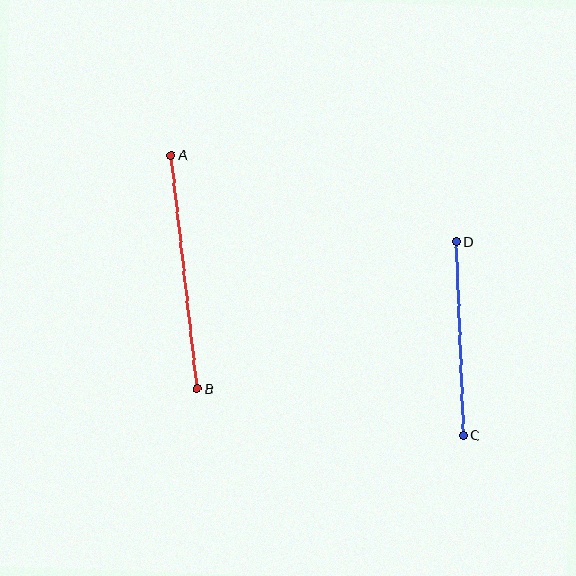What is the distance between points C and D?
The distance is approximately 194 pixels.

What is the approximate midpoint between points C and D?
The midpoint is at approximately (460, 338) pixels.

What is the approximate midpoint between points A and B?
The midpoint is at approximately (184, 272) pixels.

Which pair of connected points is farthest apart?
Points A and B are farthest apart.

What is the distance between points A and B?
The distance is approximately 235 pixels.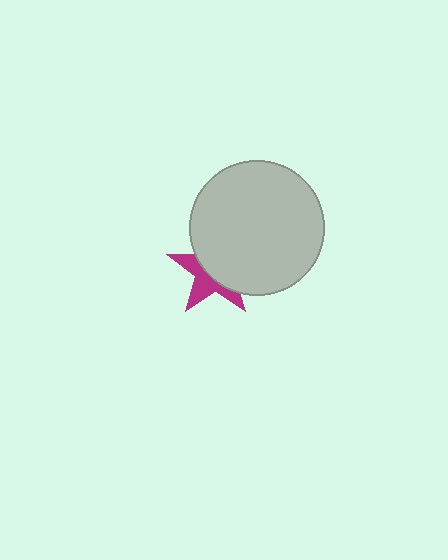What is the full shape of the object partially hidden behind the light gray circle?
The partially hidden object is a magenta star.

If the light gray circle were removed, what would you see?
You would see the complete magenta star.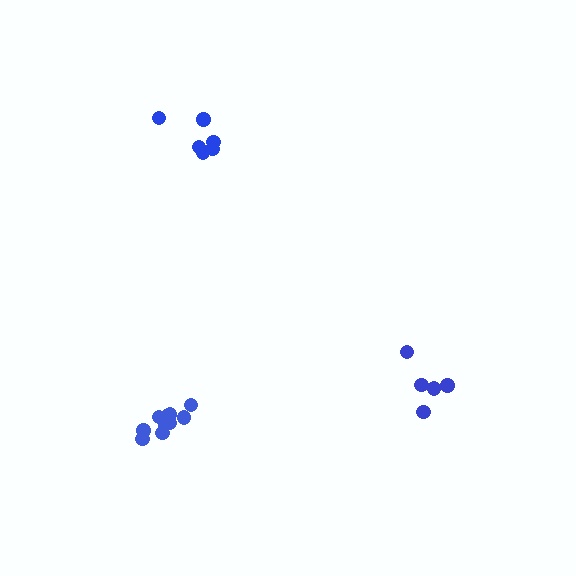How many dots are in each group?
Group 1: 6 dots, Group 2: 5 dots, Group 3: 10 dots (21 total).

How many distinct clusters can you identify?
There are 3 distinct clusters.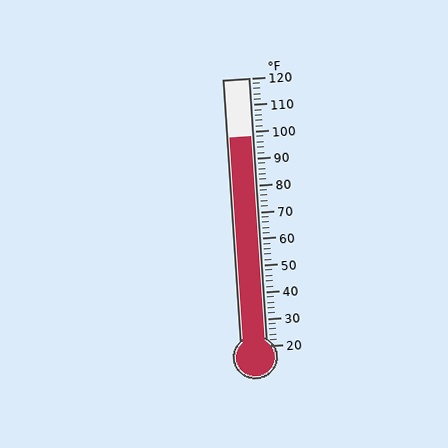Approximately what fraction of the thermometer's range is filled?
The thermometer is filled to approximately 80% of its range.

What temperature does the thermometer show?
The thermometer shows approximately 98°F.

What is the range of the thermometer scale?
The thermometer scale ranges from 20°F to 120°F.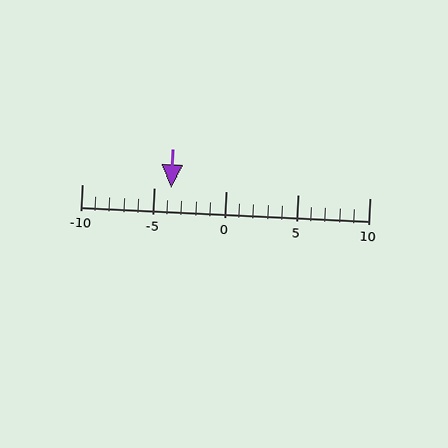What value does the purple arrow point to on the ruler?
The purple arrow points to approximately -4.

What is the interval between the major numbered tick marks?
The major tick marks are spaced 5 units apart.